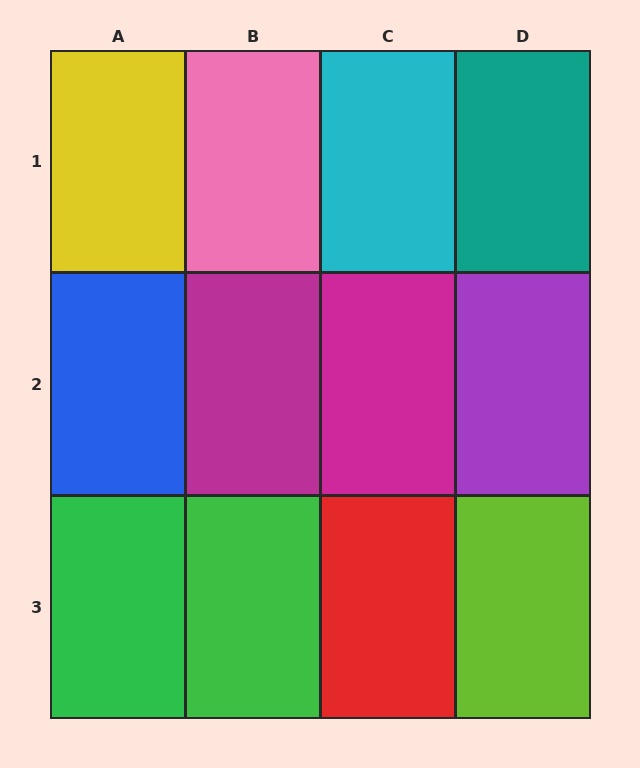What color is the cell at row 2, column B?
Magenta.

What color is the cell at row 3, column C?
Red.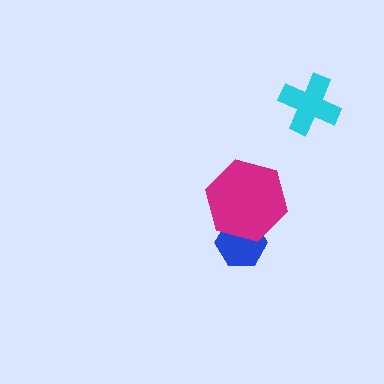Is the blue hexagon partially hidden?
Yes, it is partially covered by another shape.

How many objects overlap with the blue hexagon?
1 object overlaps with the blue hexagon.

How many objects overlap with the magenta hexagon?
1 object overlaps with the magenta hexagon.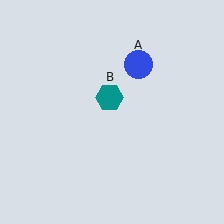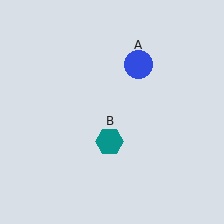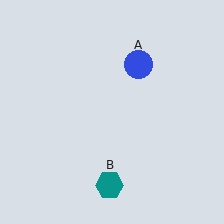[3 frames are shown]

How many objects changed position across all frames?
1 object changed position: teal hexagon (object B).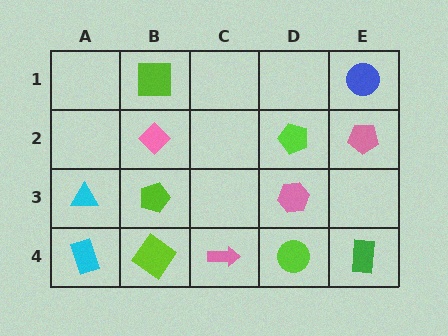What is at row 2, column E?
A pink pentagon.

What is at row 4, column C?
A pink arrow.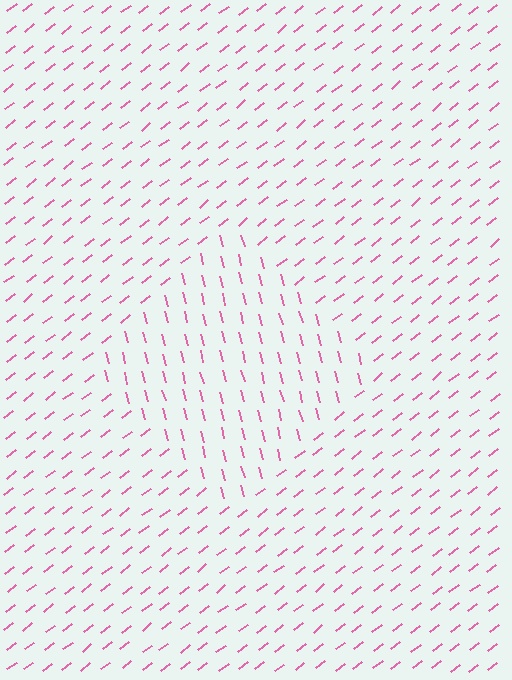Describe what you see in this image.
The image is filled with small pink line segments. A diamond region in the image has lines oriented differently from the surrounding lines, creating a visible texture boundary.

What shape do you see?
I see a diamond.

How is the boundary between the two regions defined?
The boundary is defined purely by a change in line orientation (approximately 67 degrees difference). All lines are the same color and thickness.